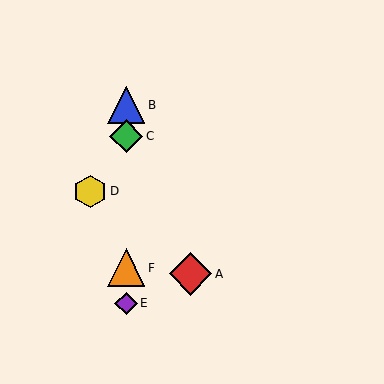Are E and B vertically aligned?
Yes, both are at x≈126.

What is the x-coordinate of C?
Object C is at x≈126.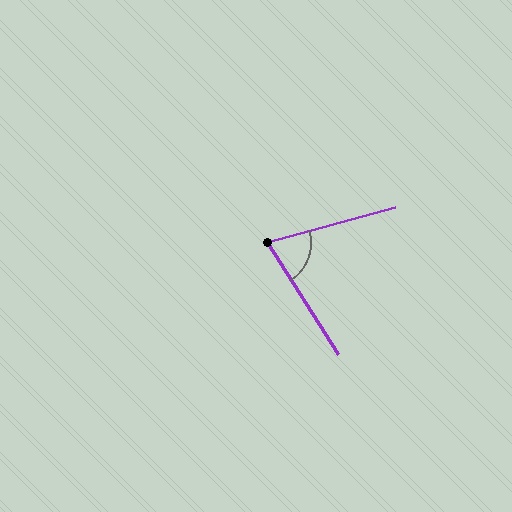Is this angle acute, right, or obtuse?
It is acute.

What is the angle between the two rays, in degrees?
Approximately 73 degrees.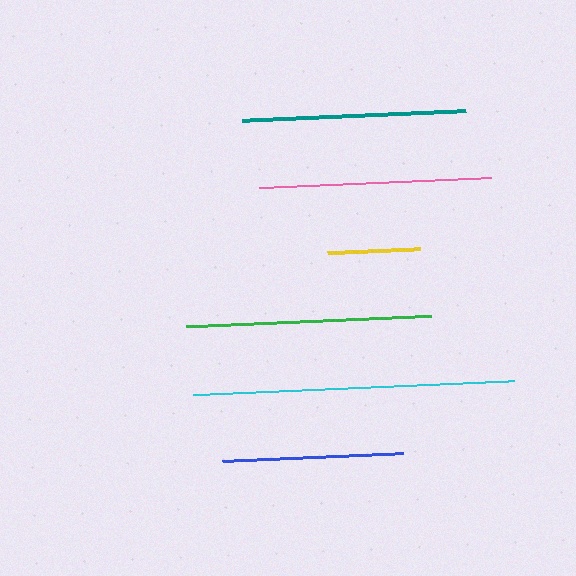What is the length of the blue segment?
The blue segment is approximately 181 pixels long.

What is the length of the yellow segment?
The yellow segment is approximately 93 pixels long.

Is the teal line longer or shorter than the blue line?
The teal line is longer than the blue line.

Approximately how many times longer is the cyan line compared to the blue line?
The cyan line is approximately 1.8 times the length of the blue line.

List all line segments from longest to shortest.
From longest to shortest: cyan, green, pink, teal, blue, yellow.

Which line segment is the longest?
The cyan line is the longest at approximately 322 pixels.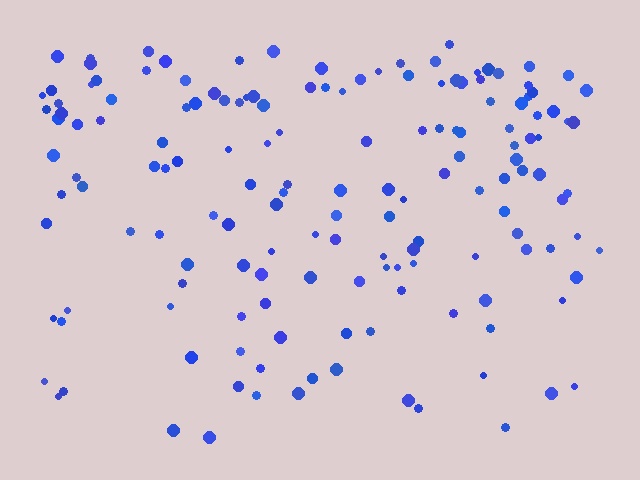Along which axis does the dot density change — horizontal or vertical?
Vertical.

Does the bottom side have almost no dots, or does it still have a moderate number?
Still a moderate number, just noticeably fewer than the top.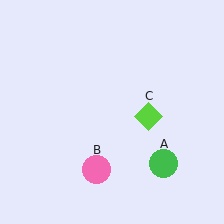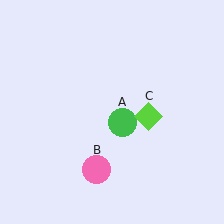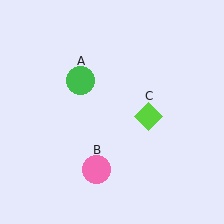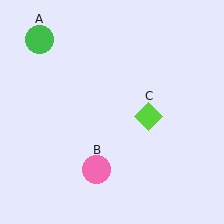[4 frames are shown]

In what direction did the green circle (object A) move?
The green circle (object A) moved up and to the left.